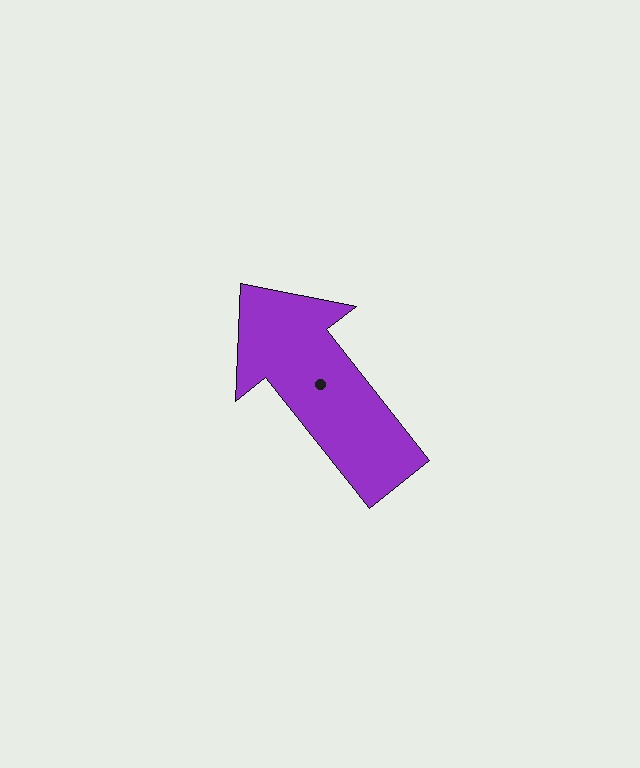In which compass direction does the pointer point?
Northwest.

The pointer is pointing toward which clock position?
Roughly 11 o'clock.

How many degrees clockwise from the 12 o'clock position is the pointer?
Approximately 322 degrees.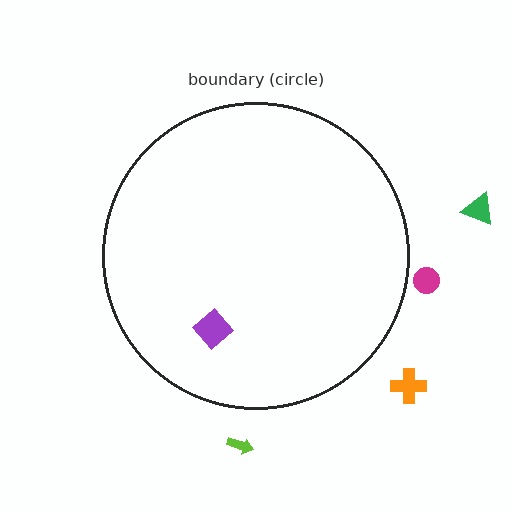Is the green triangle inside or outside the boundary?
Outside.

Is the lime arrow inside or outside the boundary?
Outside.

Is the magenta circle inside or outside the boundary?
Outside.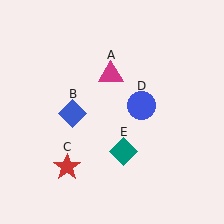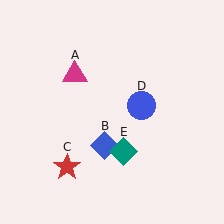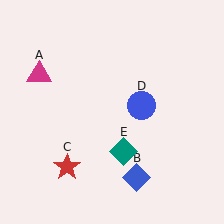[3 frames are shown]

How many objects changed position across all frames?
2 objects changed position: magenta triangle (object A), blue diamond (object B).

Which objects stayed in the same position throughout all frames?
Red star (object C) and blue circle (object D) and teal diamond (object E) remained stationary.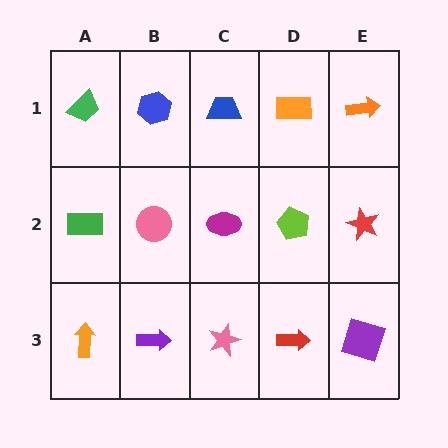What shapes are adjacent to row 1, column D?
A lime pentagon (row 2, column D), a blue trapezoid (row 1, column C), an orange arrow (row 1, column E).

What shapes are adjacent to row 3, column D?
A lime pentagon (row 2, column D), a pink star (row 3, column C), a purple square (row 3, column E).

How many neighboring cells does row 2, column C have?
4.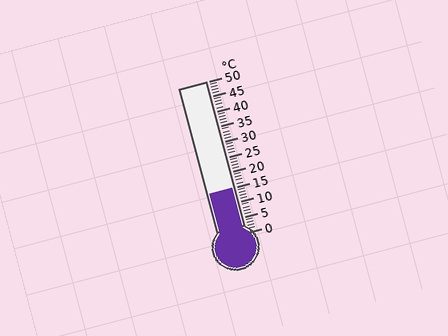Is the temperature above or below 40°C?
The temperature is below 40°C.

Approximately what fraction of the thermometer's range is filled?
The thermometer is filled to approximately 30% of its range.